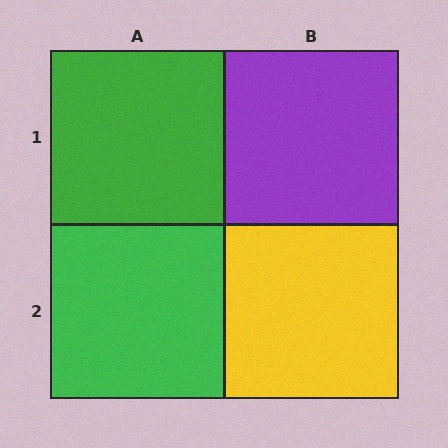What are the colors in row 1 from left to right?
Green, purple.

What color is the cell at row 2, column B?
Yellow.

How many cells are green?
2 cells are green.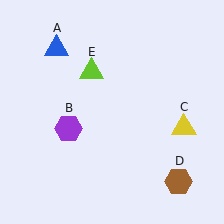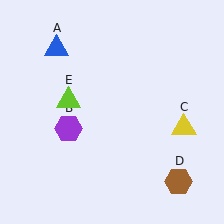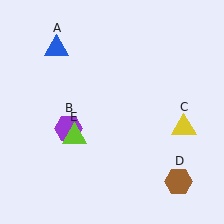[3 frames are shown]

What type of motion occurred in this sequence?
The lime triangle (object E) rotated counterclockwise around the center of the scene.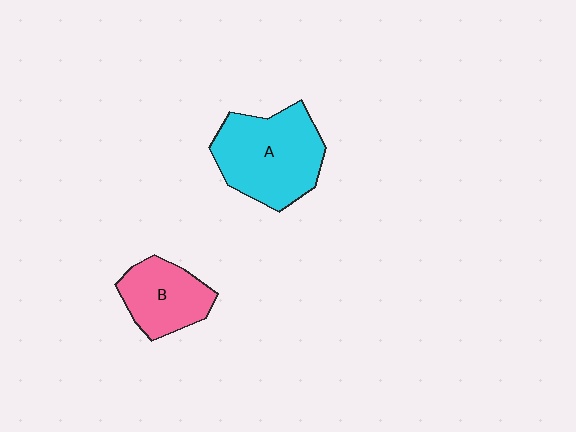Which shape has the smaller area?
Shape B (pink).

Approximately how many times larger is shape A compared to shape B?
Approximately 1.6 times.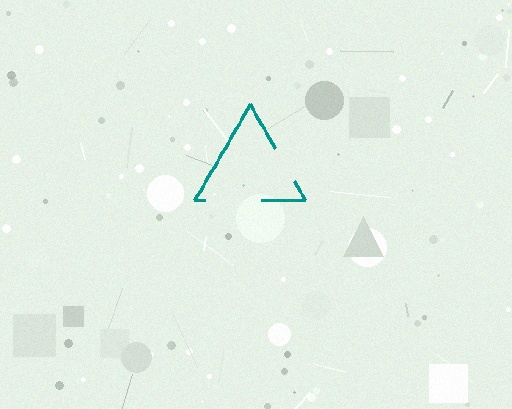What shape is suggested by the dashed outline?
The dashed outline suggests a triangle.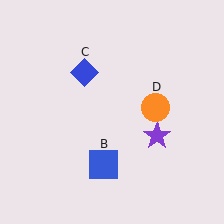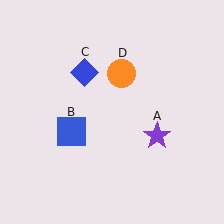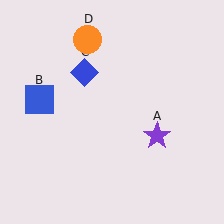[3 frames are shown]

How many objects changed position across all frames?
2 objects changed position: blue square (object B), orange circle (object D).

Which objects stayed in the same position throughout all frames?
Purple star (object A) and blue diamond (object C) remained stationary.